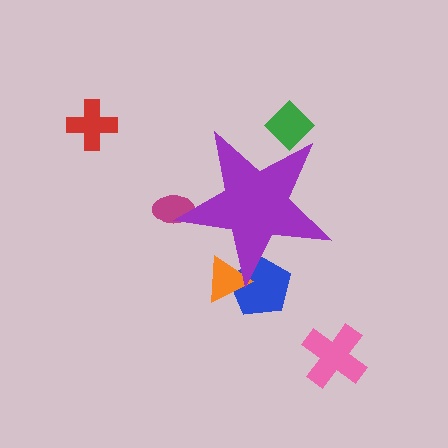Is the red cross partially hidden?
No, the red cross is fully visible.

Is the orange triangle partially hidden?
Yes, the orange triangle is partially hidden behind the purple star.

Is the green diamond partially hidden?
Yes, the green diamond is partially hidden behind the purple star.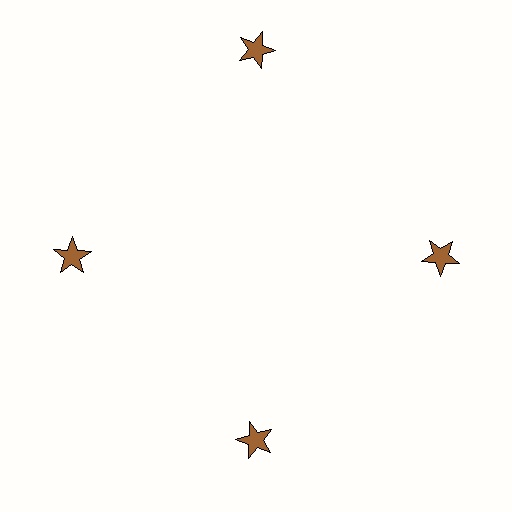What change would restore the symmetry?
The symmetry would be restored by moving it inward, back onto the ring so that all 4 stars sit at equal angles and equal distance from the center.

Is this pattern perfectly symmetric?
No. The 4 brown stars are arranged in a ring, but one element near the 12 o'clock position is pushed outward from the center, breaking the 4-fold rotational symmetry.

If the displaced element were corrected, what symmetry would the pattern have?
It would have 4-fold rotational symmetry — the pattern would map onto itself every 90 degrees.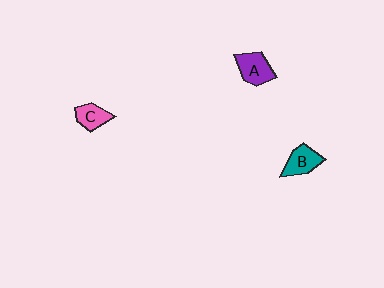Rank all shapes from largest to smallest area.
From largest to smallest: A (purple), B (teal), C (pink).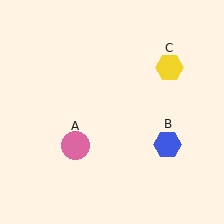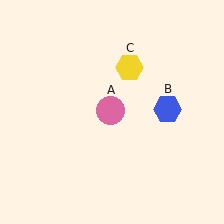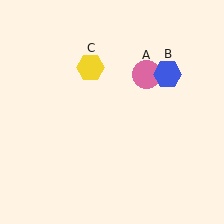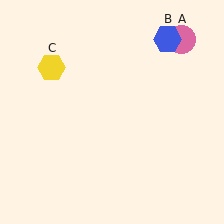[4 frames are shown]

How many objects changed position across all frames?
3 objects changed position: pink circle (object A), blue hexagon (object B), yellow hexagon (object C).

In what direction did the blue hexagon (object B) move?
The blue hexagon (object B) moved up.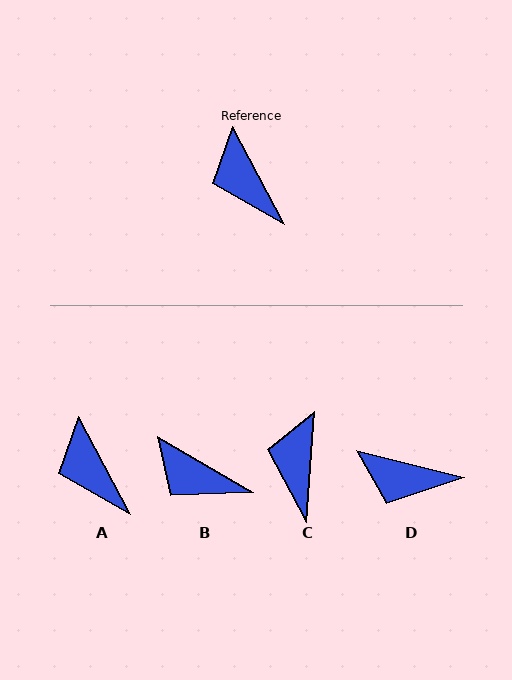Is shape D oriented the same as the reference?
No, it is off by about 48 degrees.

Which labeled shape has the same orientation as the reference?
A.